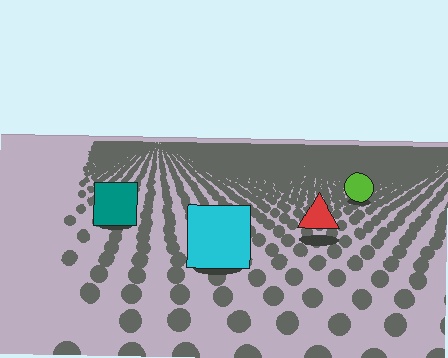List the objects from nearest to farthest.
From nearest to farthest: the cyan square, the red triangle, the teal square, the lime circle.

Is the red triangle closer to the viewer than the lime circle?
Yes. The red triangle is closer — you can tell from the texture gradient: the ground texture is coarser near it.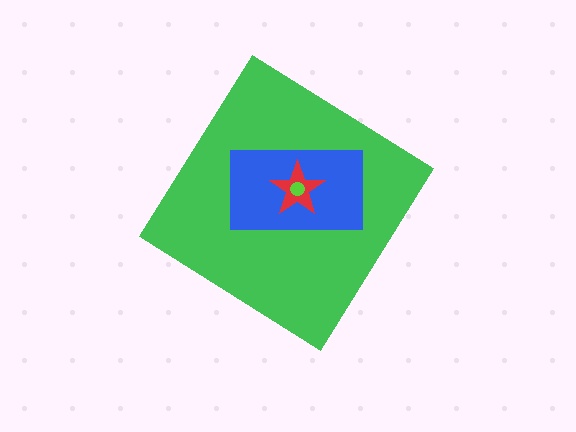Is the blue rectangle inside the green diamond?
Yes.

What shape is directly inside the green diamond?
The blue rectangle.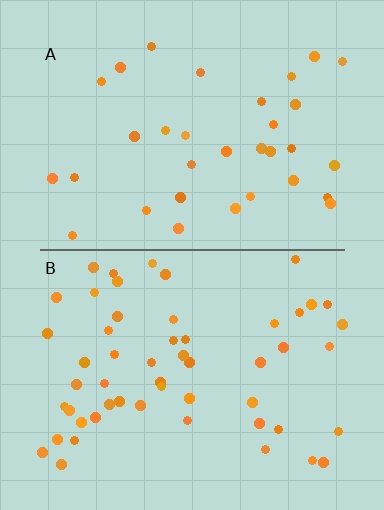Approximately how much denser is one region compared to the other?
Approximately 1.6× — region B over region A.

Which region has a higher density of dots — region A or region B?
B (the bottom).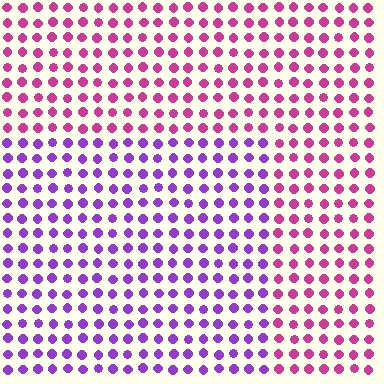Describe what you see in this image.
The image is filled with small magenta elements in a uniform arrangement. A rectangle-shaped region is visible where the elements are tinted to a slightly different hue, forming a subtle color boundary.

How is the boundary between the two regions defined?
The boundary is defined purely by a slight shift in hue (about 45 degrees). Spacing, size, and orientation are identical on both sides.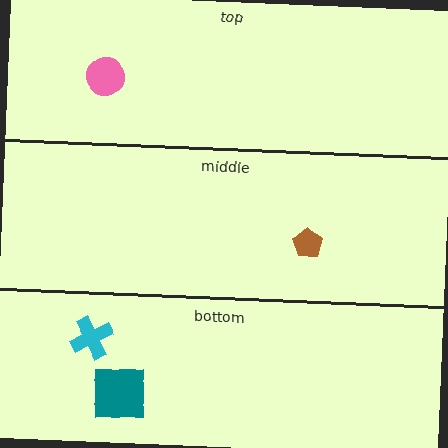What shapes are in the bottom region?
The red trapezoid, the cyan cross, the teal square.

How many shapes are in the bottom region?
3.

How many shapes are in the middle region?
1.